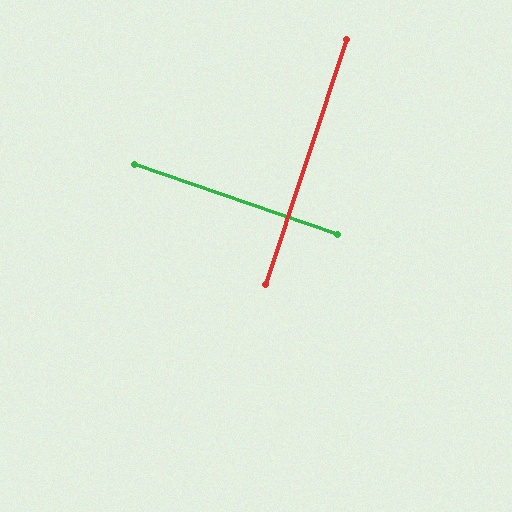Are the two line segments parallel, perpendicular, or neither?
Perpendicular — they meet at approximately 89°.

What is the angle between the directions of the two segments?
Approximately 89 degrees.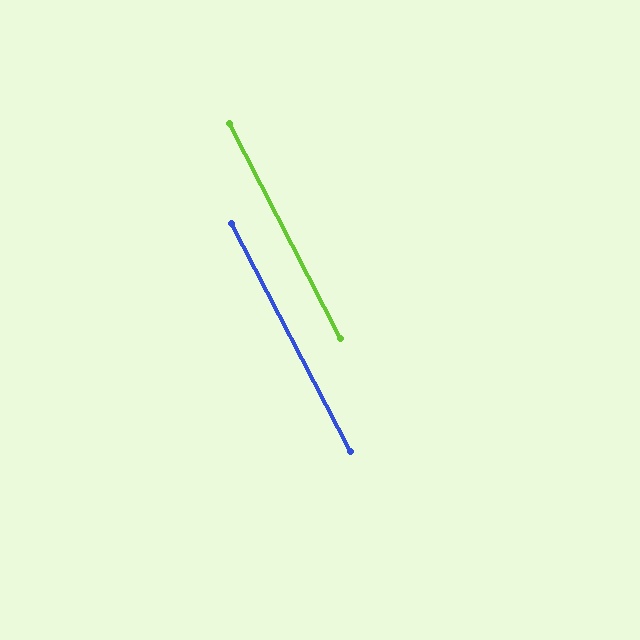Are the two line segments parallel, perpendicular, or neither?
Parallel — their directions differ by only 0.4°.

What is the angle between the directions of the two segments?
Approximately 0 degrees.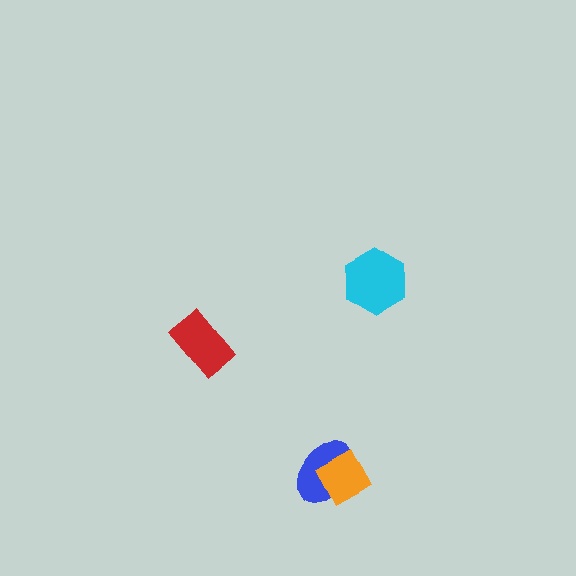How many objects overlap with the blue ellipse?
1 object overlaps with the blue ellipse.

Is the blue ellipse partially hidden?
Yes, it is partially covered by another shape.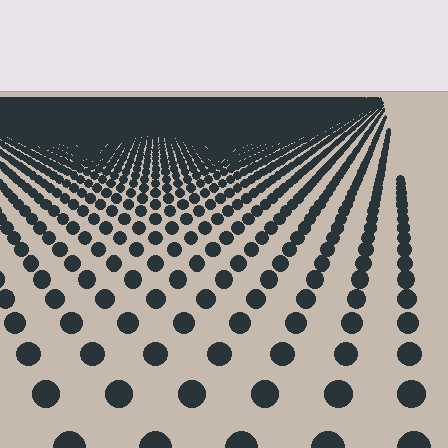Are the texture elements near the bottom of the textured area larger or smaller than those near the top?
Larger. Near the bottom, elements are closer to the viewer and appear at a bigger on-screen size.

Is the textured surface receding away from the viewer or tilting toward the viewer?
The surface is receding away from the viewer. Texture elements get smaller and denser toward the top.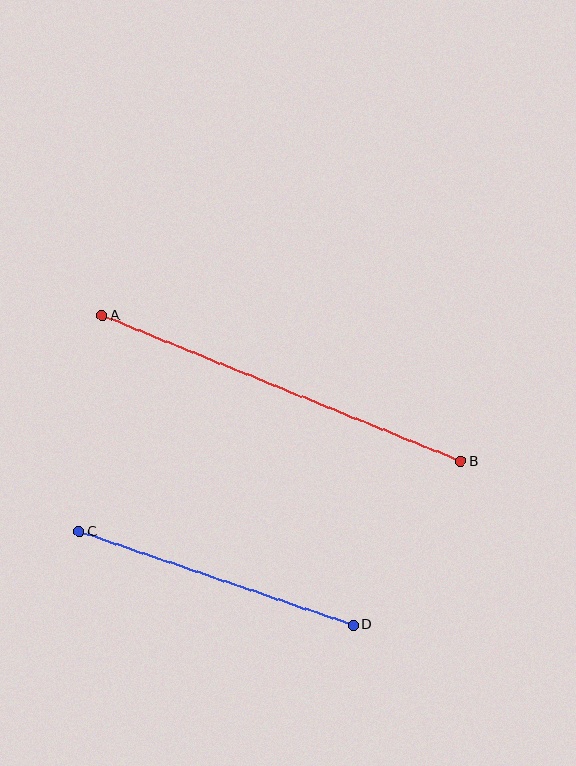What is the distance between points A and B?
The distance is approximately 387 pixels.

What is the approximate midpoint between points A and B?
The midpoint is at approximately (281, 389) pixels.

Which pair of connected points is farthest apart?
Points A and B are farthest apart.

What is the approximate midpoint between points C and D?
The midpoint is at approximately (216, 578) pixels.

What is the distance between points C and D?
The distance is approximately 290 pixels.